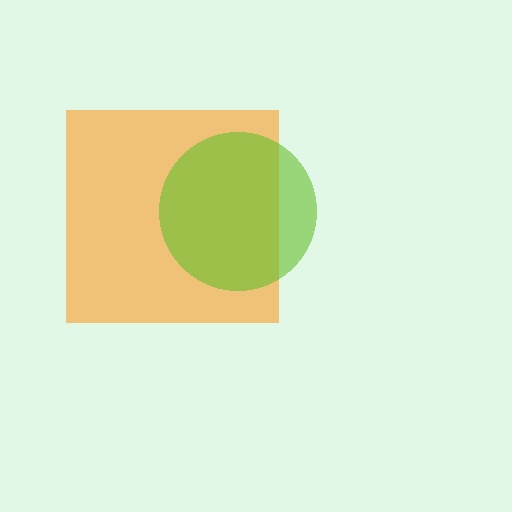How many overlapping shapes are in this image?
There are 2 overlapping shapes in the image.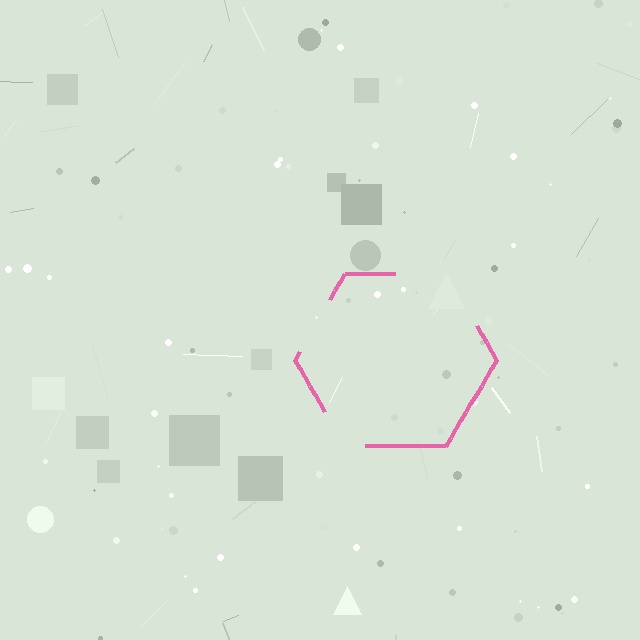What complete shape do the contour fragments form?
The contour fragments form a hexagon.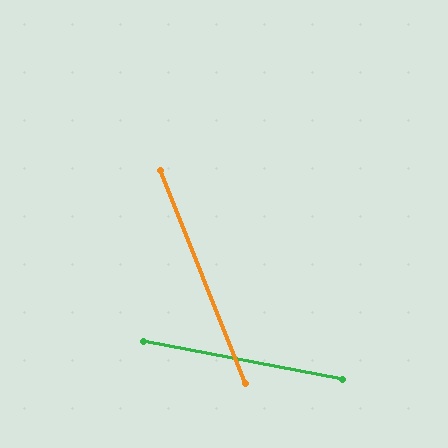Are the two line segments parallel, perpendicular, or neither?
Neither parallel nor perpendicular — they differ by about 57°.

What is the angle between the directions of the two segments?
Approximately 57 degrees.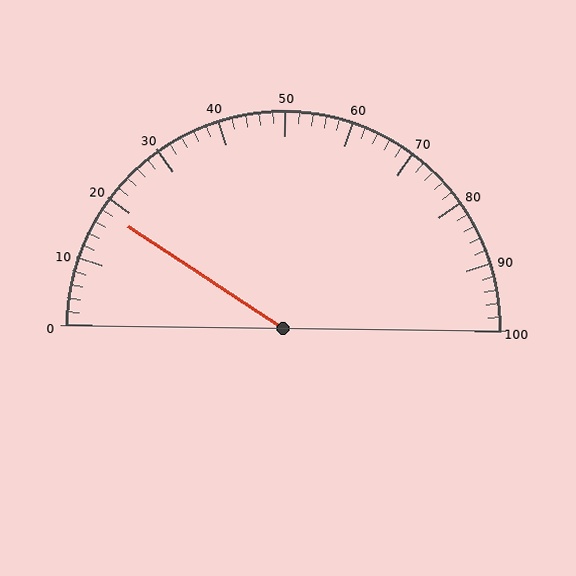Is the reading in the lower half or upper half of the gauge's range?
The reading is in the lower half of the range (0 to 100).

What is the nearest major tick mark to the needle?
The nearest major tick mark is 20.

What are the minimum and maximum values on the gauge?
The gauge ranges from 0 to 100.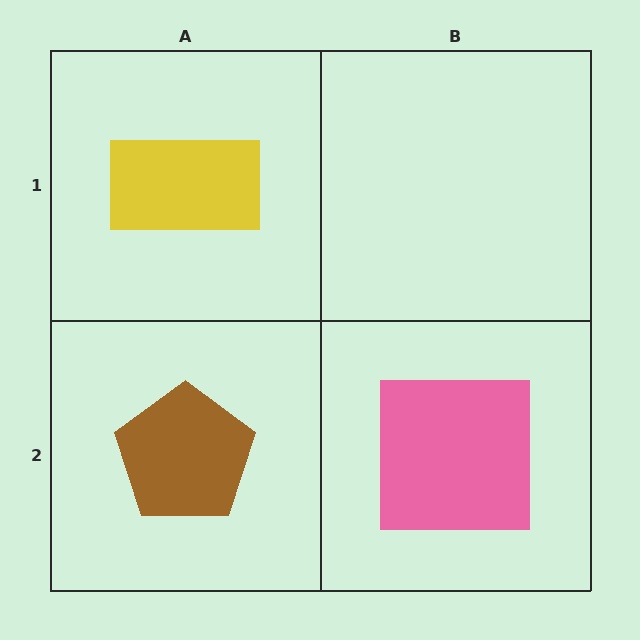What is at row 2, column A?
A brown pentagon.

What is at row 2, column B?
A pink square.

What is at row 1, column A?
A yellow rectangle.